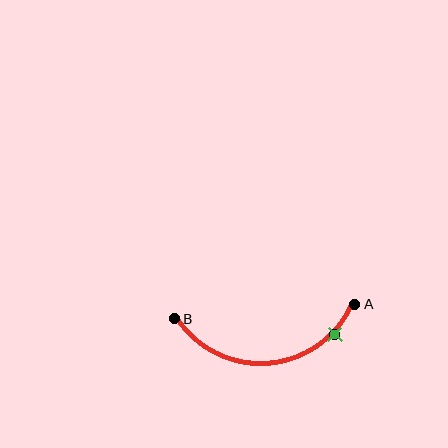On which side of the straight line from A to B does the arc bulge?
The arc bulges below the straight line connecting A and B.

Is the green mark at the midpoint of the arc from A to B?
No. The green mark lies on the arc but is closer to endpoint A. The arc midpoint would be at the point on the curve equidistant along the arc from both A and B.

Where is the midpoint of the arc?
The arc midpoint is the point on the curve farthest from the straight line joining A and B. It sits below that line.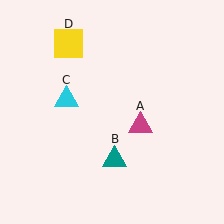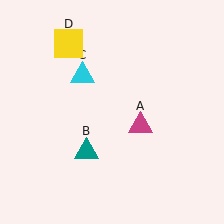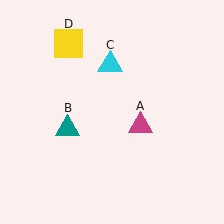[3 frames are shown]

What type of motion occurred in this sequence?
The teal triangle (object B), cyan triangle (object C) rotated clockwise around the center of the scene.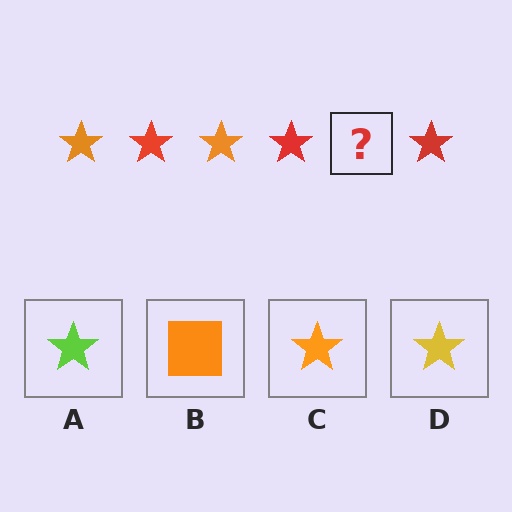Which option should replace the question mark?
Option C.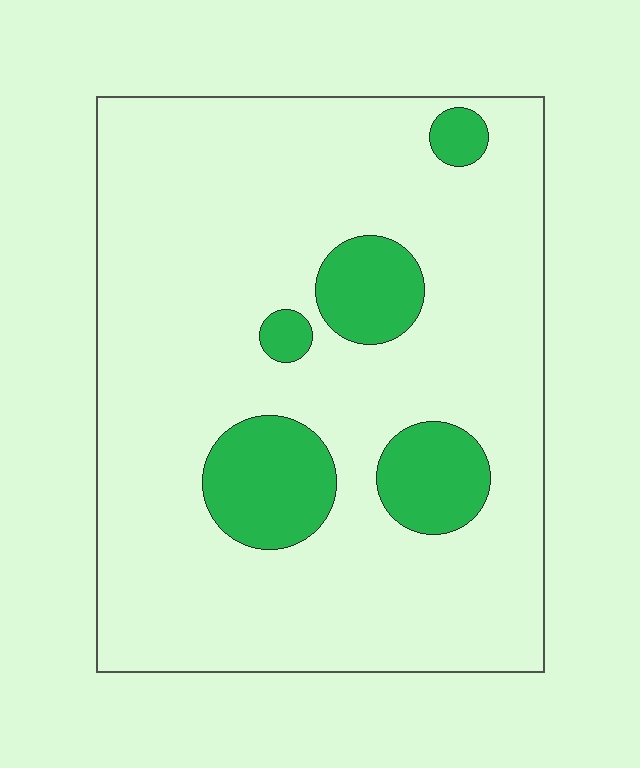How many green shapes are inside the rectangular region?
5.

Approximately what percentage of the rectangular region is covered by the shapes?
Approximately 15%.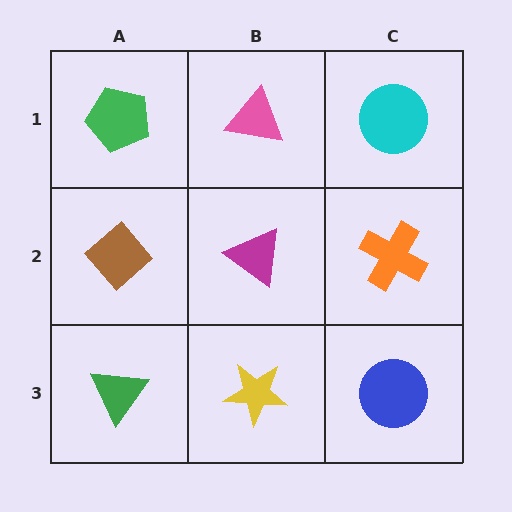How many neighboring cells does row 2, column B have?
4.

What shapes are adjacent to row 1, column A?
A brown diamond (row 2, column A), a pink triangle (row 1, column B).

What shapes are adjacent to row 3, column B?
A magenta triangle (row 2, column B), a green triangle (row 3, column A), a blue circle (row 3, column C).